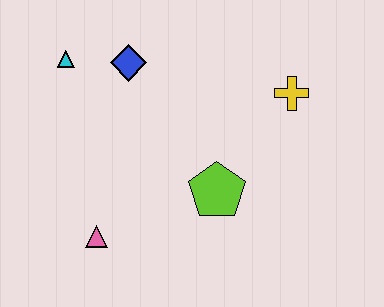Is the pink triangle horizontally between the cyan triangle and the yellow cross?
Yes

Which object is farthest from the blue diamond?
The pink triangle is farthest from the blue diamond.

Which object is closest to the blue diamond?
The cyan triangle is closest to the blue diamond.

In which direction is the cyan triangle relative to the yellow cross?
The cyan triangle is to the left of the yellow cross.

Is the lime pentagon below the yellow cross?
Yes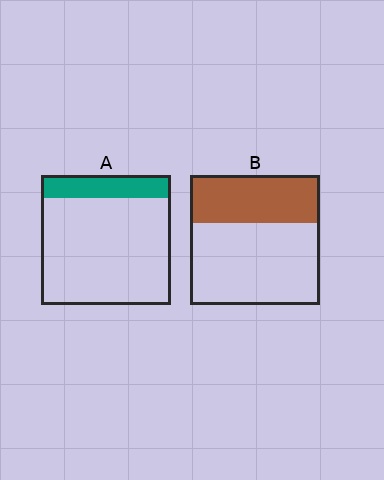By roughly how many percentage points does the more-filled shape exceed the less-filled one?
By roughly 20 percentage points (B over A).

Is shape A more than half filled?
No.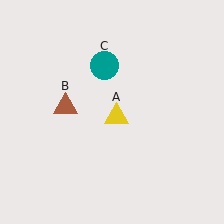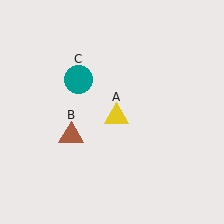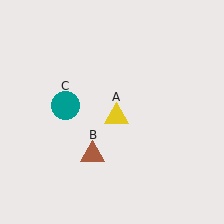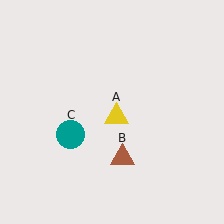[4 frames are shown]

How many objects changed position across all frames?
2 objects changed position: brown triangle (object B), teal circle (object C).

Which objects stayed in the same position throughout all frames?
Yellow triangle (object A) remained stationary.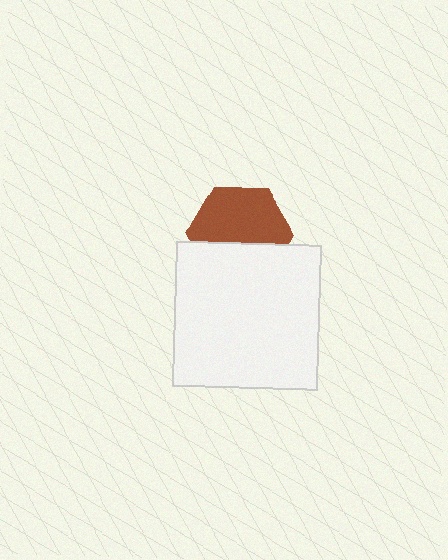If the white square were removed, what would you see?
You would see the complete brown hexagon.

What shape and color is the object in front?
The object in front is a white square.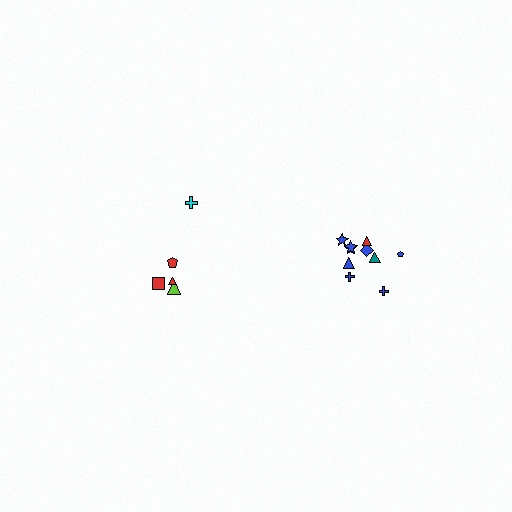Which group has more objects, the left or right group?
The right group.